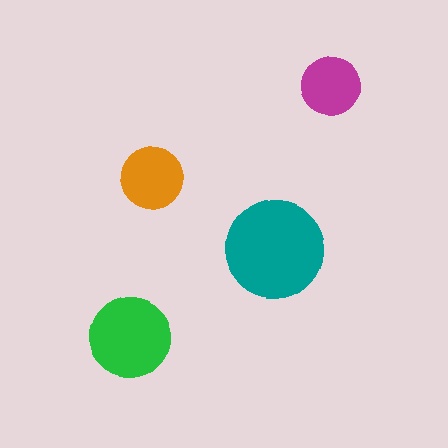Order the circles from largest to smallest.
the teal one, the green one, the orange one, the magenta one.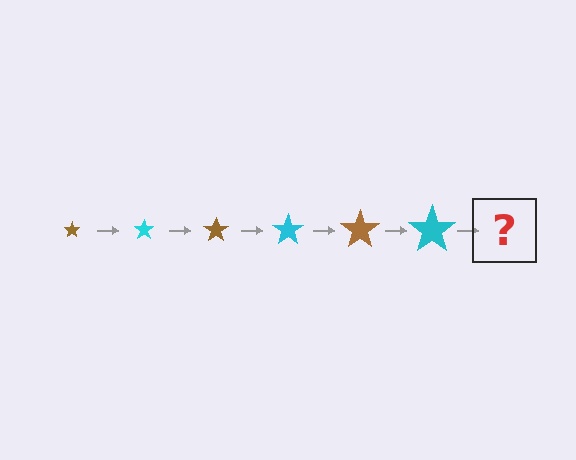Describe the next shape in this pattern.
It should be a brown star, larger than the previous one.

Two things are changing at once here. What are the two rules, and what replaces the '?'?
The two rules are that the star grows larger each step and the color cycles through brown and cyan. The '?' should be a brown star, larger than the previous one.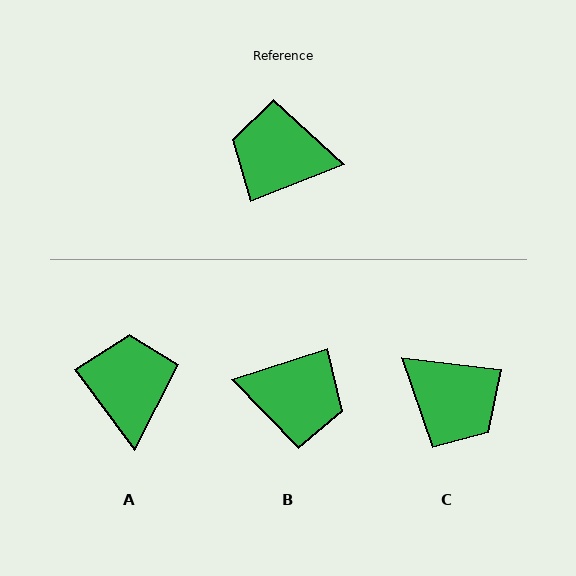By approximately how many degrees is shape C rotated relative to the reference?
Approximately 151 degrees counter-clockwise.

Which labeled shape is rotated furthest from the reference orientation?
B, about 176 degrees away.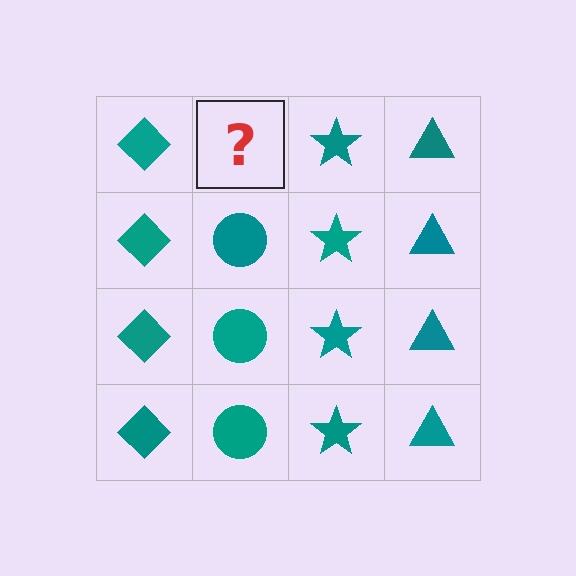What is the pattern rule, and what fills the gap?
The rule is that each column has a consistent shape. The gap should be filled with a teal circle.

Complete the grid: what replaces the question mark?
The question mark should be replaced with a teal circle.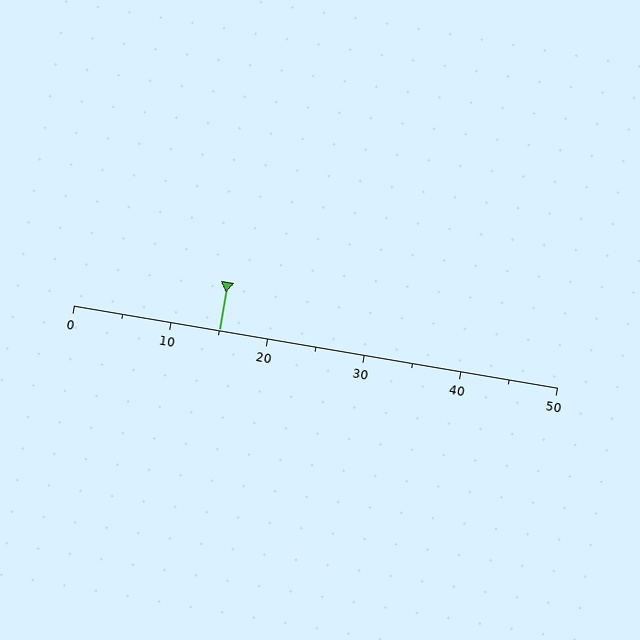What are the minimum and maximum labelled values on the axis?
The axis runs from 0 to 50.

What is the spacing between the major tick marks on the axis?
The major ticks are spaced 10 apart.